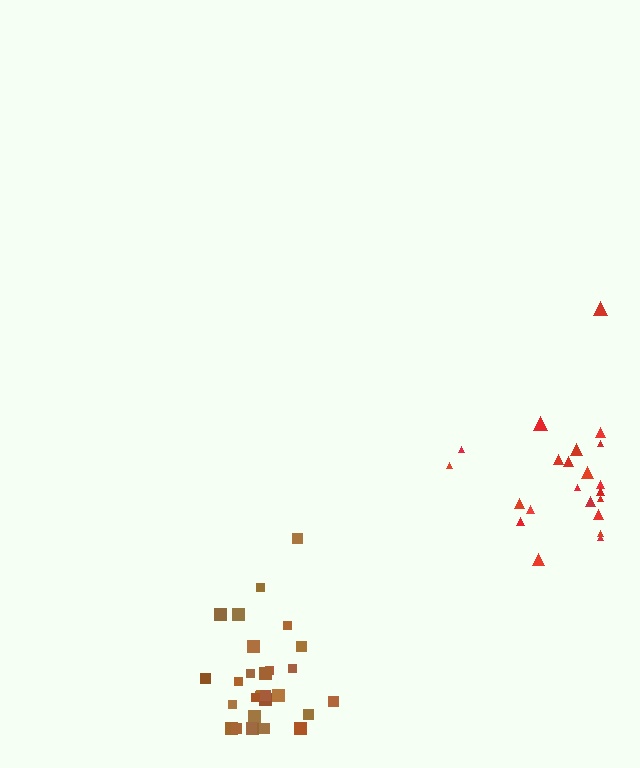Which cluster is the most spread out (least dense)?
Red.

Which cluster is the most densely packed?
Brown.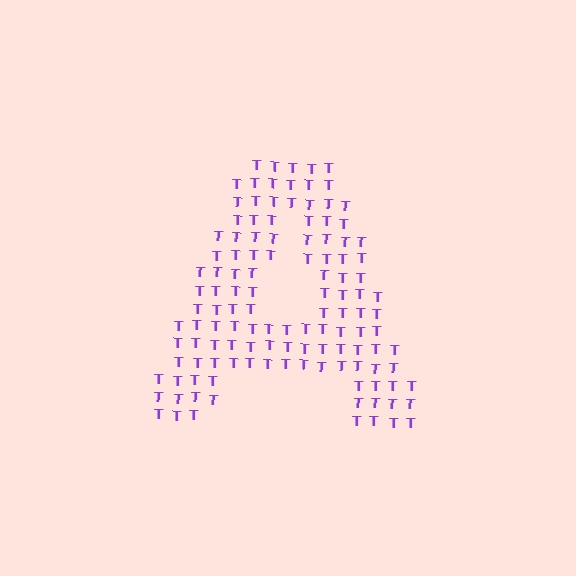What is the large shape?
The large shape is the letter A.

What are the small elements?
The small elements are letter T's.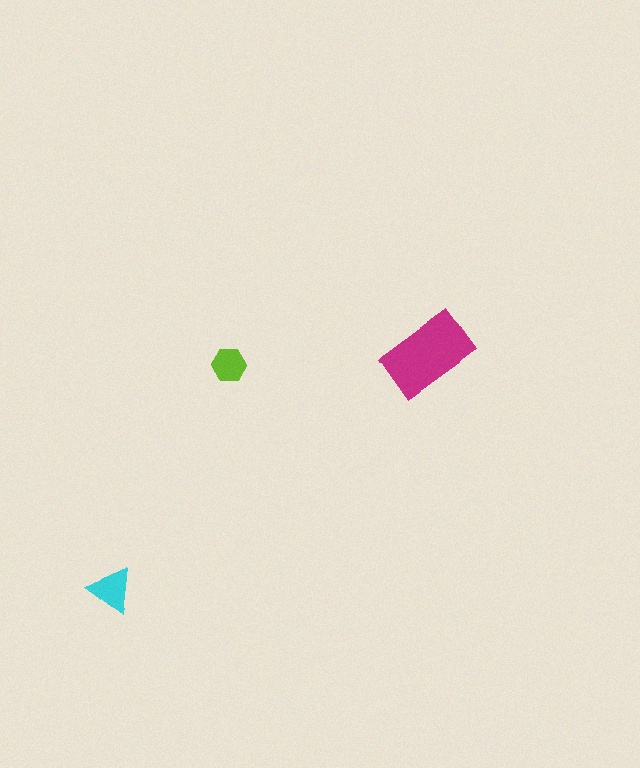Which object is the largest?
The magenta rectangle.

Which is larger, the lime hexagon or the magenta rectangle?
The magenta rectangle.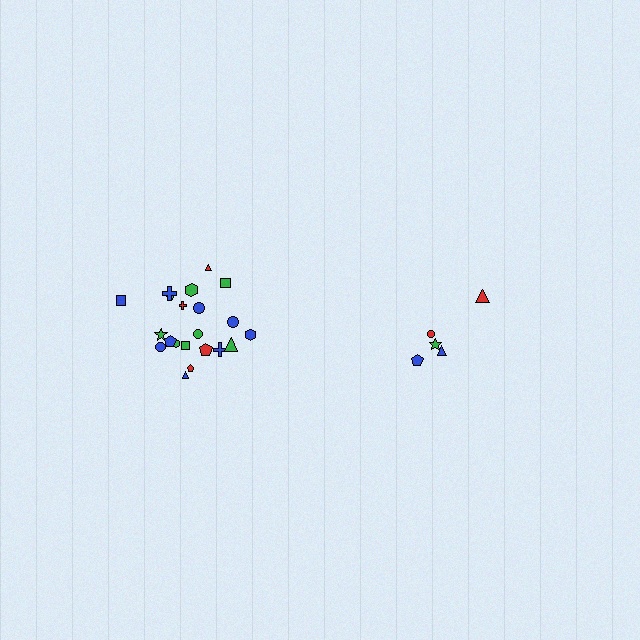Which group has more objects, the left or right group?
The left group.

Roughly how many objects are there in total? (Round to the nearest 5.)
Roughly 25 objects in total.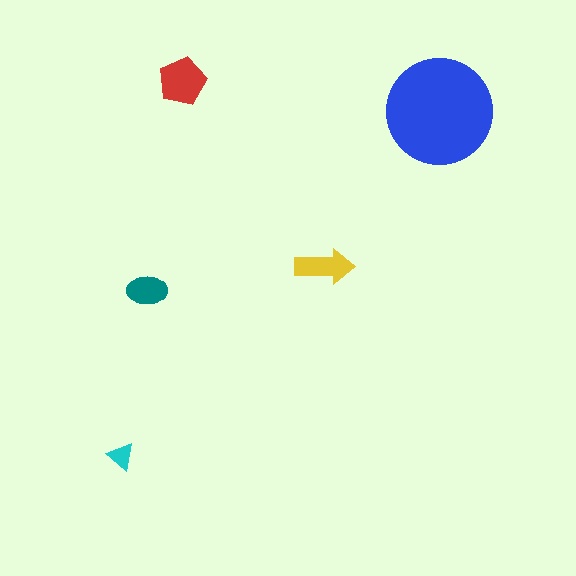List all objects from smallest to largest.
The cyan triangle, the teal ellipse, the yellow arrow, the red pentagon, the blue circle.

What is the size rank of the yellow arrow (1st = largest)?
3rd.